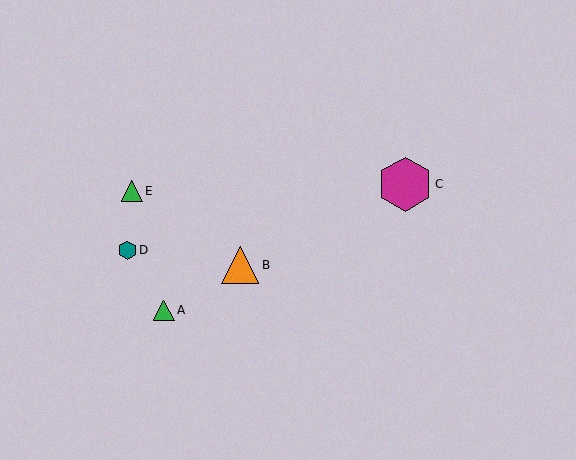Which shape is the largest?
The magenta hexagon (labeled C) is the largest.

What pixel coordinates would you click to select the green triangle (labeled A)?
Click at (164, 311) to select the green triangle A.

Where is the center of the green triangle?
The center of the green triangle is at (164, 311).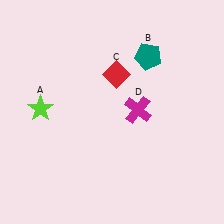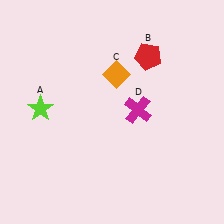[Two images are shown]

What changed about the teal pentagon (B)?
In Image 1, B is teal. In Image 2, it changed to red.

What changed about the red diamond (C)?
In Image 1, C is red. In Image 2, it changed to orange.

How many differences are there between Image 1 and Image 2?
There are 2 differences between the two images.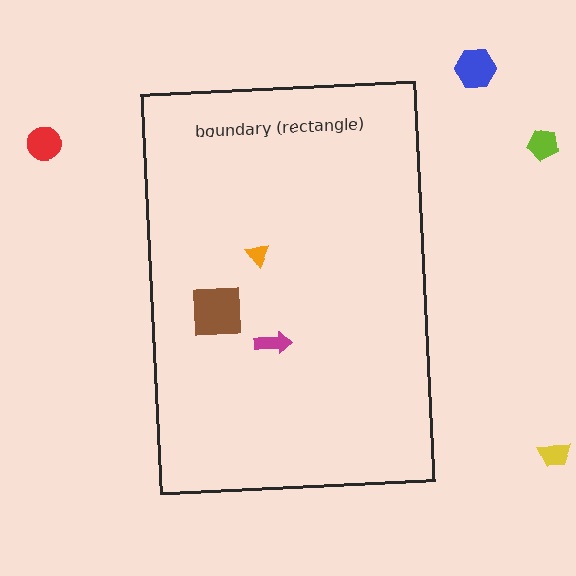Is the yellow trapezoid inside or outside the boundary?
Outside.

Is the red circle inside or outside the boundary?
Outside.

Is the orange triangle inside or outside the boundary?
Inside.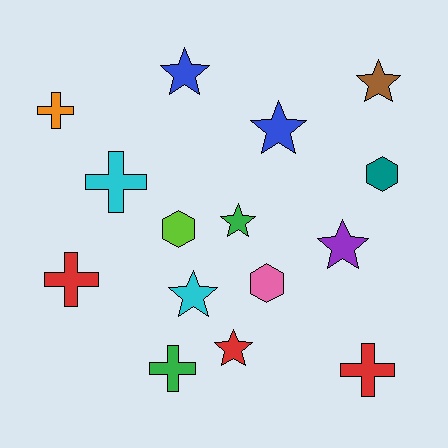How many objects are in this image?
There are 15 objects.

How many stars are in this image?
There are 7 stars.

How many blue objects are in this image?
There are 2 blue objects.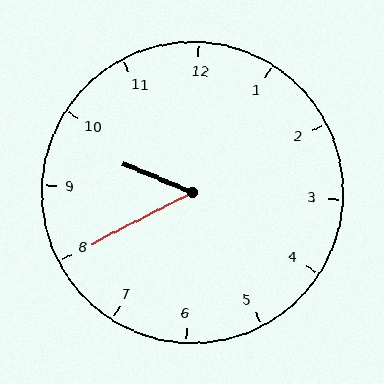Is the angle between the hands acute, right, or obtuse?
It is acute.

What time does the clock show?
9:40.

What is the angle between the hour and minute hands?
Approximately 50 degrees.